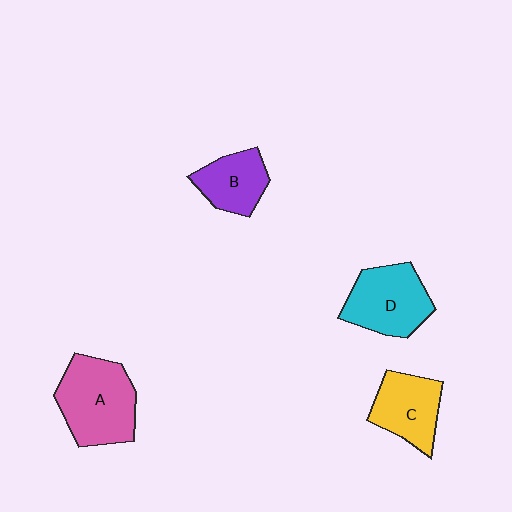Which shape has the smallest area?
Shape B (purple).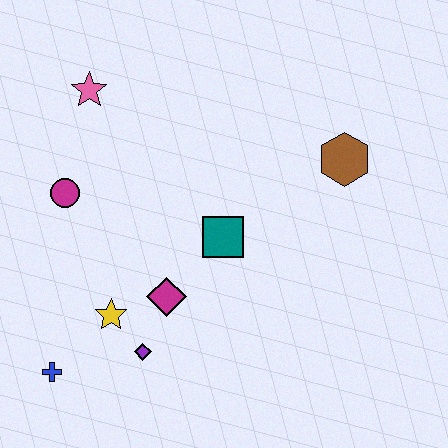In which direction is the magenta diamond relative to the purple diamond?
The magenta diamond is above the purple diamond.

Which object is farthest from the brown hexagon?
The blue cross is farthest from the brown hexagon.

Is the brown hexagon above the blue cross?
Yes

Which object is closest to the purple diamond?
The yellow star is closest to the purple diamond.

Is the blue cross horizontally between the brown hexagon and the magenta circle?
No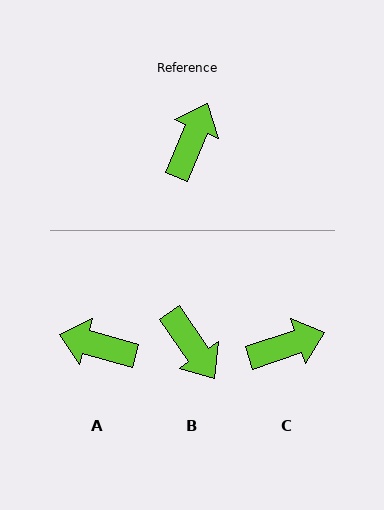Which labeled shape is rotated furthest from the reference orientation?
B, about 123 degrees away.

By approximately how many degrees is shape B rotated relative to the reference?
Approximately 123 degrees clockwise.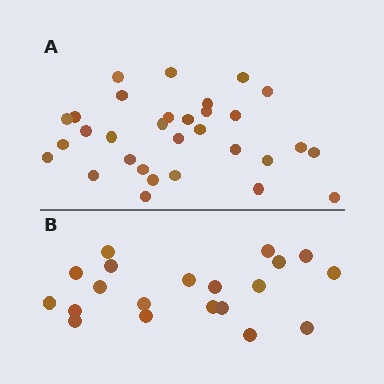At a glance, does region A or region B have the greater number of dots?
Region A (the top region) has more dots.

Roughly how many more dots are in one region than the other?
Region A has roughly 12 or so more dots than region B.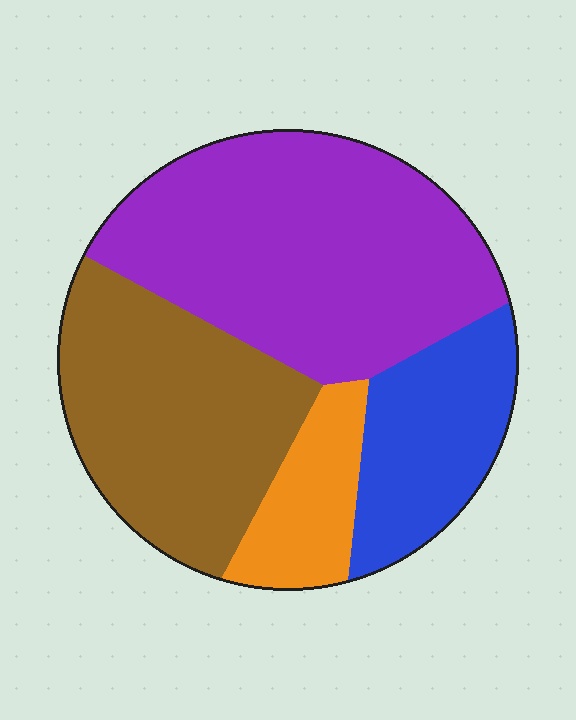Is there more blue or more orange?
Blue.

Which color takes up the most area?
Purple, at roughly 40%.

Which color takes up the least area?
Orange, at roughly 10%.